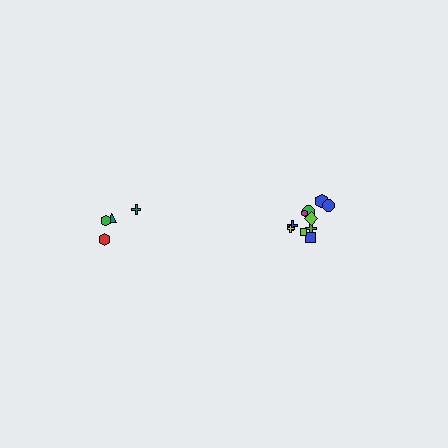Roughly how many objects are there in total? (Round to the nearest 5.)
Roughly 15 objects in total.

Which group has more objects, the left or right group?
The right group.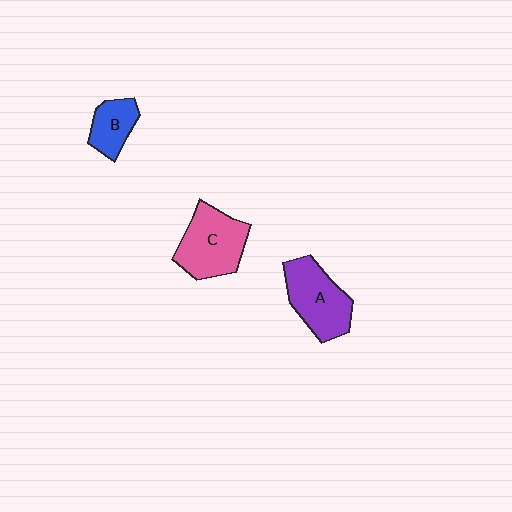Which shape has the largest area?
Shape C (pink).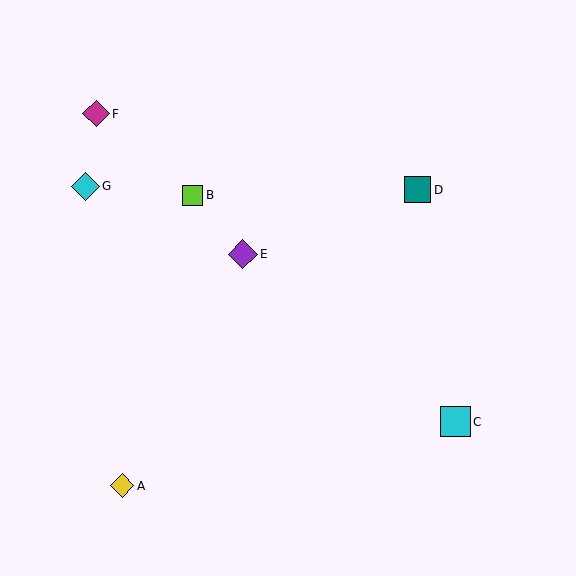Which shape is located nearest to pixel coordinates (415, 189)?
The teal square (labeled D) at (418, 190) is nearest to that location.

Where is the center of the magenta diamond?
The center of the magenta diamond is at (96, 114).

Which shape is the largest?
The cyan square (labeled C) is the largest.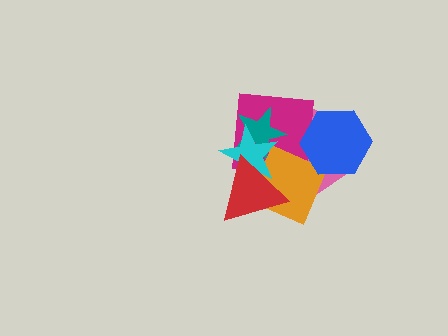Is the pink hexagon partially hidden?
Yes, it is partially covered by another shape.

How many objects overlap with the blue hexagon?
3 objects overlap with the blue hexagon.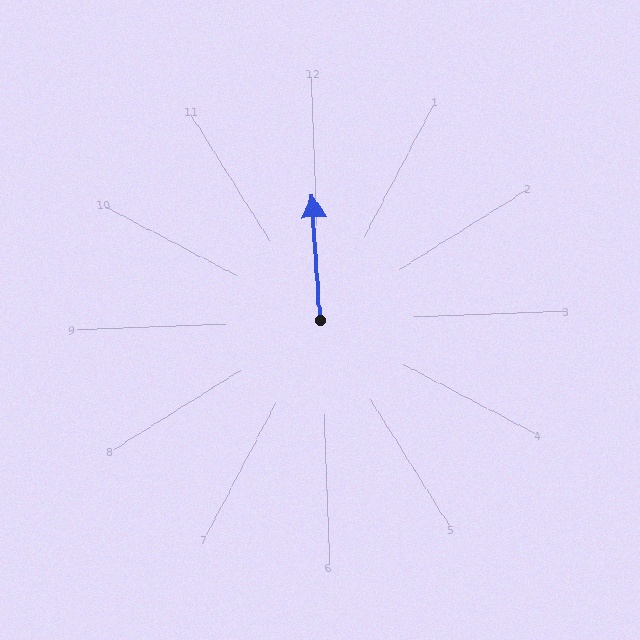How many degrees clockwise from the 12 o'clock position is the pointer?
Approximately 359 degrees.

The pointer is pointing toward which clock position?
Roughly 12 o'clock.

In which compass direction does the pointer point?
North.